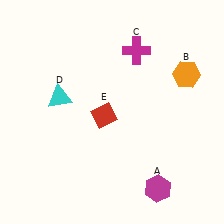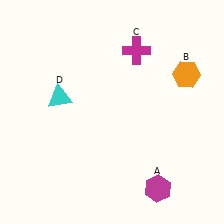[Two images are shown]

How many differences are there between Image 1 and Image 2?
There is 1 difference between the two images.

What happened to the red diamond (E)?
The red diamond (E) was removed in Image 2. It was in the bottom-left area of Image 1.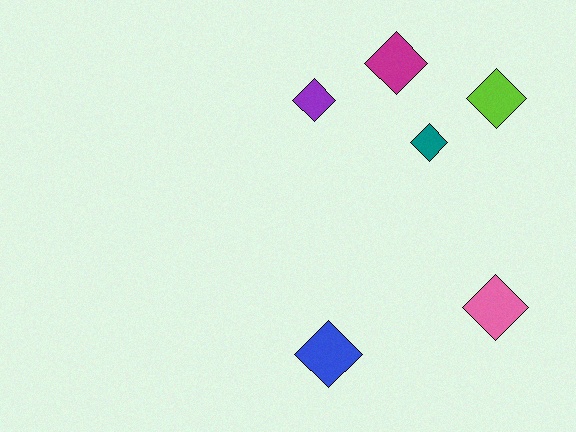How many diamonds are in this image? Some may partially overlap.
There are 6 diamonds.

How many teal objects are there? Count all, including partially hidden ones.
There is 1 teal object.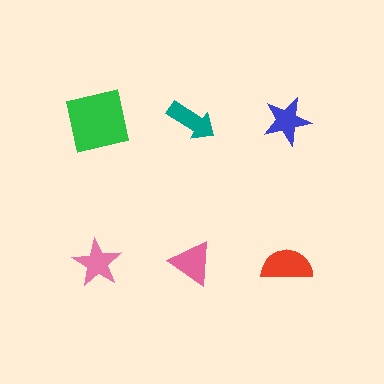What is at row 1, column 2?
A teal arrow.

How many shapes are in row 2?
3 shapes.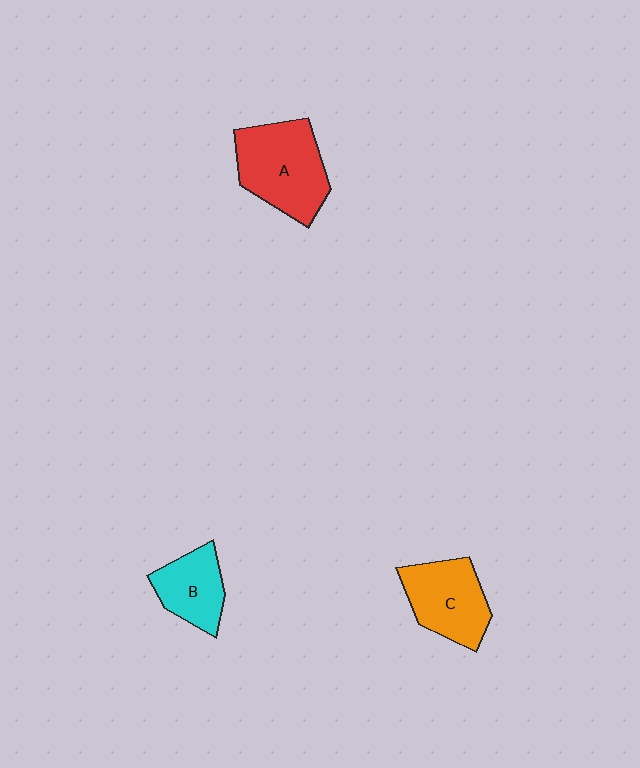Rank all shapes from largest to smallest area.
From largest to smallest: A (red), C (orange), B (cyan).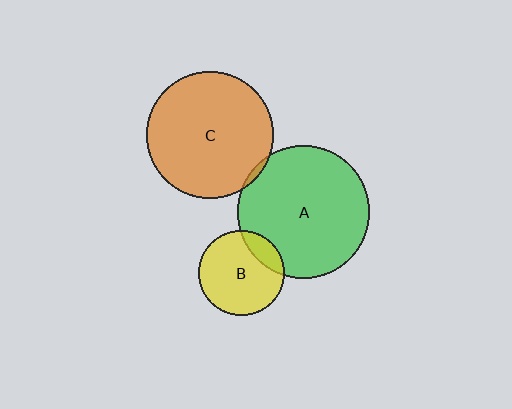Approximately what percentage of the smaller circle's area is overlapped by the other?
Approximately 15%.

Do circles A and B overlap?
Yes.